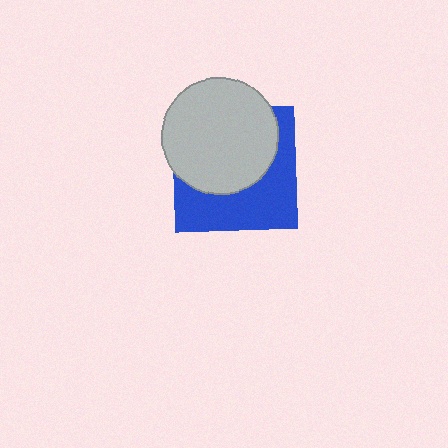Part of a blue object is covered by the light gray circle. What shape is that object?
It is a square.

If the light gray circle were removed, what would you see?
You would see the complete blue square.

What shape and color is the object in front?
The object in front is a light gray circle.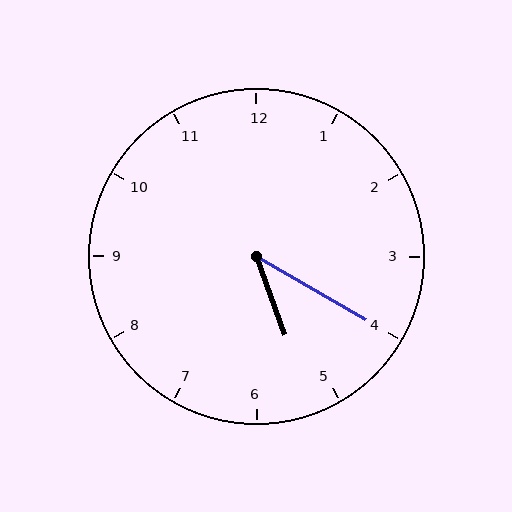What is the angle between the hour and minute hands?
Approximately 40 degrees.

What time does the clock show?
5:20.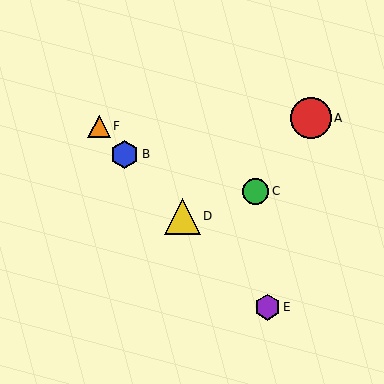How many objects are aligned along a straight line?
4 objects (B, D, E, F) are aligned along a straight line.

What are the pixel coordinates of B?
Object B is at (125, 154).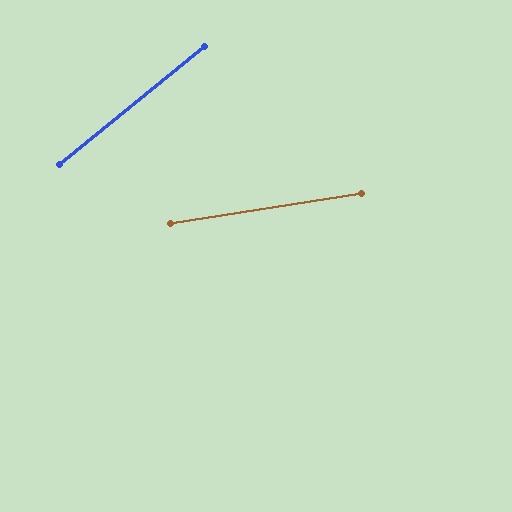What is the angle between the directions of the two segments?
Approximately 30 degrees.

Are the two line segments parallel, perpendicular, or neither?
Neither parallel nor perpendicular — they differ by about 30°.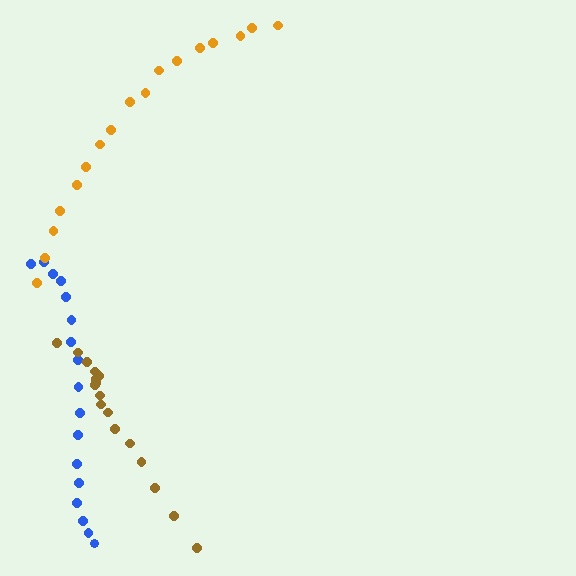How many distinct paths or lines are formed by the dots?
There are 3 distinct paths.